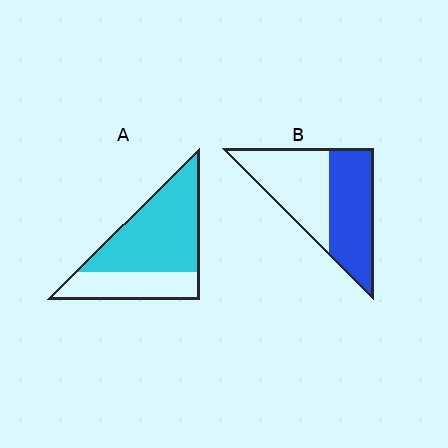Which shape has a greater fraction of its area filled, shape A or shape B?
Shape A.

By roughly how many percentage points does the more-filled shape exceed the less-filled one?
By roughly 15 percentage points (A over B).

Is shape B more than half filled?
Roughly half.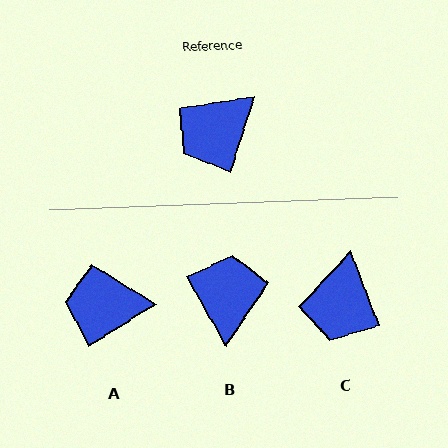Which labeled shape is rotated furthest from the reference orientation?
B, about 134 degrees away.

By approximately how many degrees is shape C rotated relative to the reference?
Approximately 38 degrees counter-clockwise.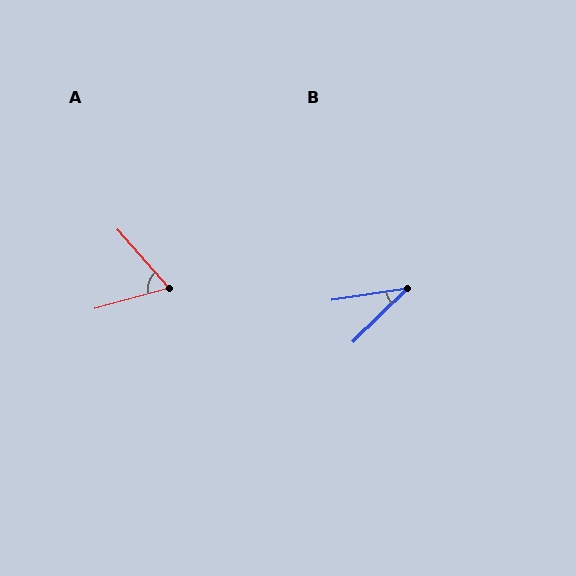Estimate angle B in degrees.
Approximately 36 degrees.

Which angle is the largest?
A, at approximately 64 degrees.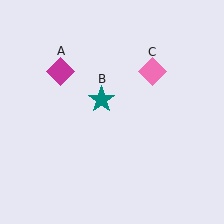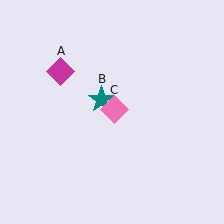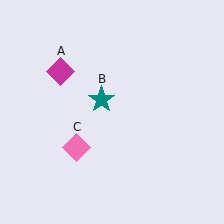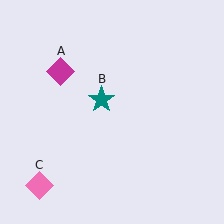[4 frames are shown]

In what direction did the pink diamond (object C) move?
The pink diamond (object C) moved down and to the left.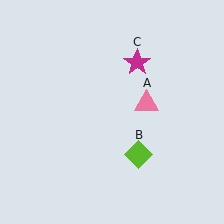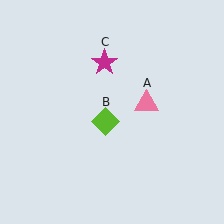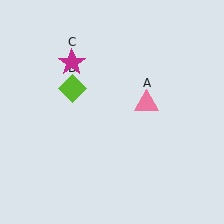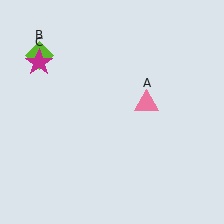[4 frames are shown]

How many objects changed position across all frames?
2 objects changed position: lime diamond (object B), magenta star (object C).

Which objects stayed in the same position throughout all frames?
Pink triangle (object A) remained stationary.